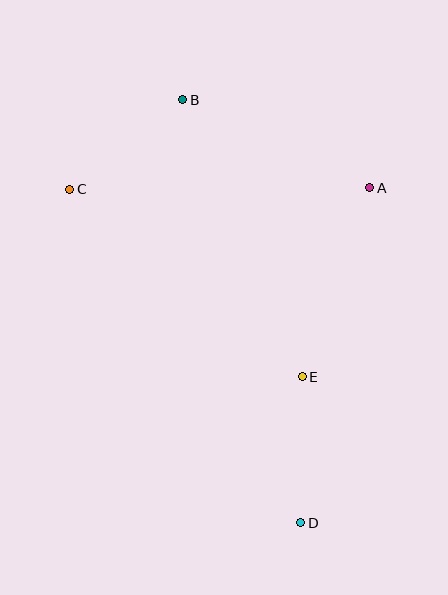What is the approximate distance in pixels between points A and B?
The distance between A and B is approximately 207 pixels.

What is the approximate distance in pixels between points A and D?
The distance between A and D is approximately 342 pixels.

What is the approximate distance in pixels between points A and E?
The distance between A and E is approximately 201 pixels.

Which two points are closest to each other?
Points B and C are closest to each other.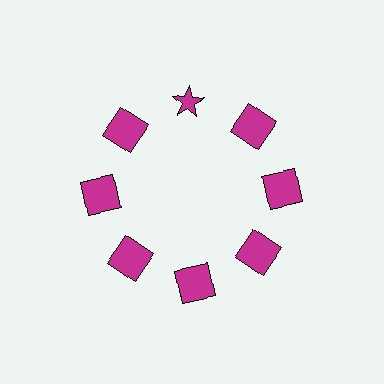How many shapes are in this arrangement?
There are 8 shapes arranged in a ring pattern.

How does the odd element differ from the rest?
It has a different shape: star instead of square.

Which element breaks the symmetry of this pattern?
The magenta star at roughly the 12 o'clock position breaks the symmetry. All other shapes are magenta squares.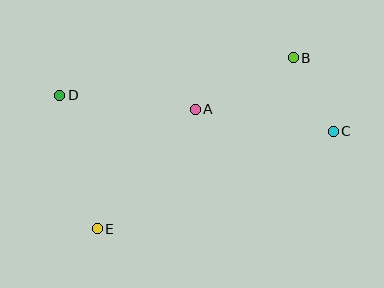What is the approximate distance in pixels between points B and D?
The distance between B and D is approximately 237 pixels.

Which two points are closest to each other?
Points B and C are closest to each other.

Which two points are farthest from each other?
Points C and D are farthest from each other.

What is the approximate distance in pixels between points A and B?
The distance between A and B is approximately 111 pixels.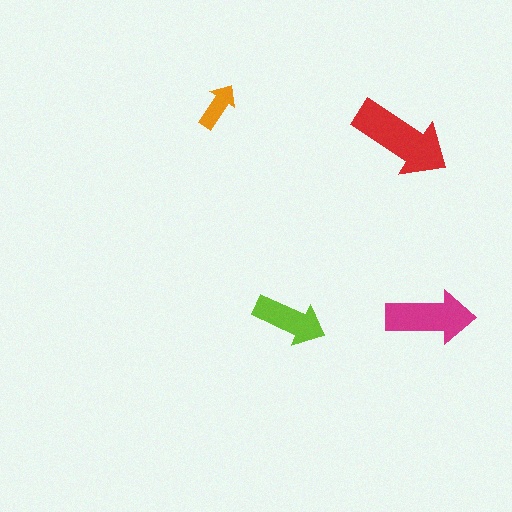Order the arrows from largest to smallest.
the red one, the magenta one, the lime one, the orange one.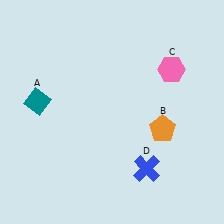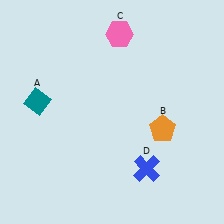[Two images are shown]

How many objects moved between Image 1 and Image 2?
1 object moved between the two images.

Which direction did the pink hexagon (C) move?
The pink hexagon (C) moved left.